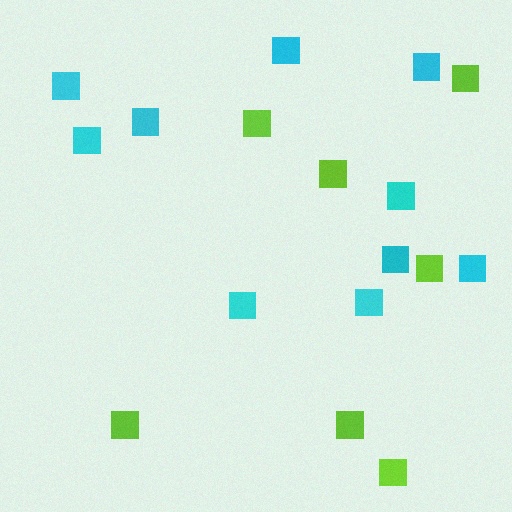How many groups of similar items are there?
There are 2 groups: one group of cyan squares (10) and one group of lime squares (7).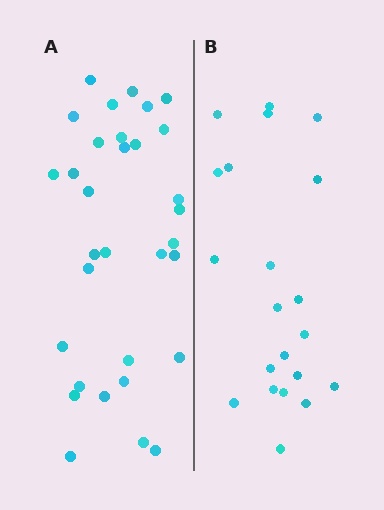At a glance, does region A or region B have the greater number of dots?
Region A (the left region) has more dots.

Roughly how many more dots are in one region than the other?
Region A has roughly 12 or so more dots than region B.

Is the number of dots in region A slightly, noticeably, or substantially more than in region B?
Region A has substantially more. The ratio is roughly 1.5 to 1.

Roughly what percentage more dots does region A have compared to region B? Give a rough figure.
About 50% more.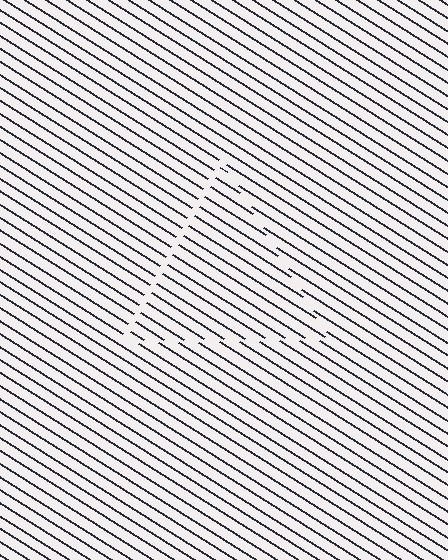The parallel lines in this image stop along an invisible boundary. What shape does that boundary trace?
An illusory triangle. The interior of the shape contains the same grating, shifted by half a period — the contour is defined by the phase discontinuity where line-ends from the inner and outer gratings abut.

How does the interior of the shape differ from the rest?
The interior of the shape contains the same grating, shifted by half a period — the contour is defined by the phase discontinuity where line-ends from the inner and outer gratings abut.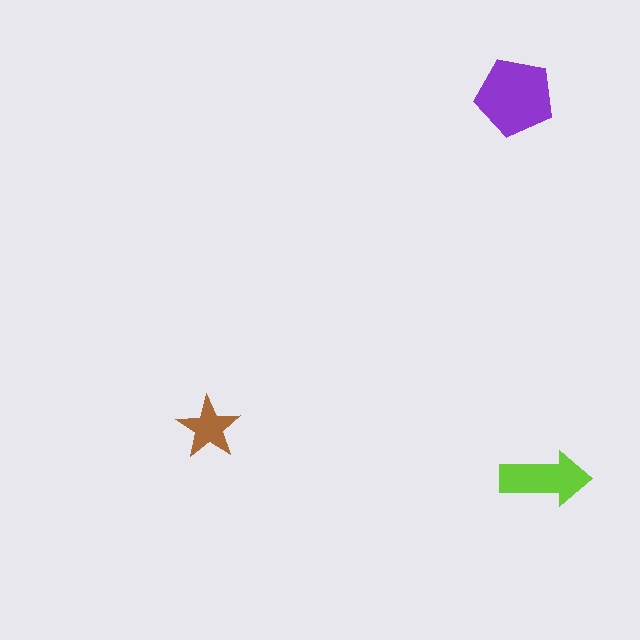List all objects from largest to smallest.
The purple pentagon, the lime arrow, the brown star.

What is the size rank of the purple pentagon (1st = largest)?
1st.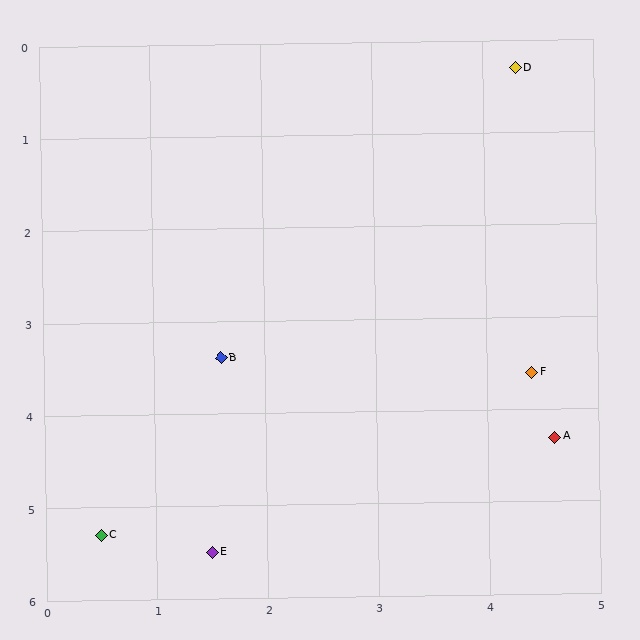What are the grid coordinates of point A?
Point A is at approximately (4.6, 4.3).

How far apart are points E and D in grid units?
Points E and D are about 5.9 grid units apart.